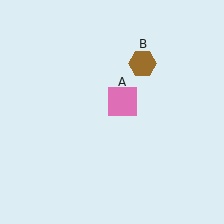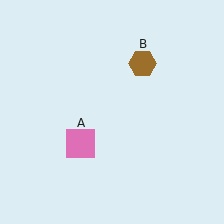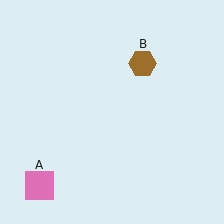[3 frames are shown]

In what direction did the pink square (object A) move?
The pink square (object A) moved down and to the left.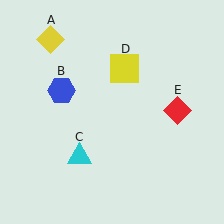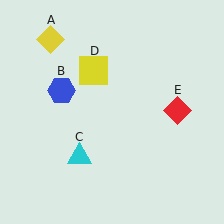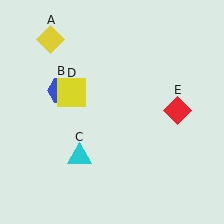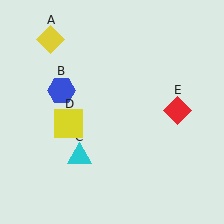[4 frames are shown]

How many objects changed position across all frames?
1 object changed position: yellow square (object D).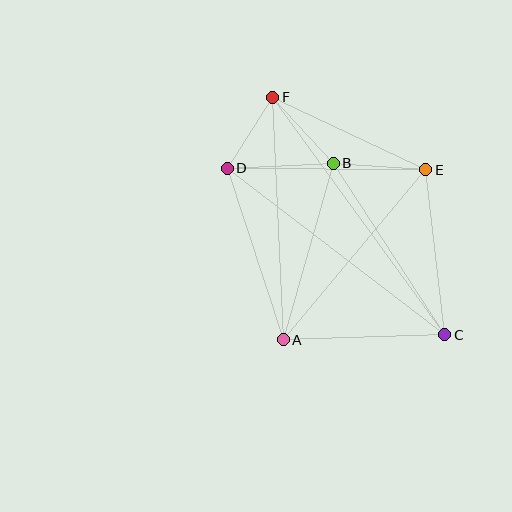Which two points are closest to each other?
Points D and F are closest to each other.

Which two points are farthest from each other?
Points C and F are farthest from each other.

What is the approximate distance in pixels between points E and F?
The distance between E and F is approximately 169 pixels.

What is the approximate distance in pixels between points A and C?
The distance between A and C is approximately 162 pixels.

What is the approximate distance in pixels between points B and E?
The distance between B and E is approximately 93 pixels.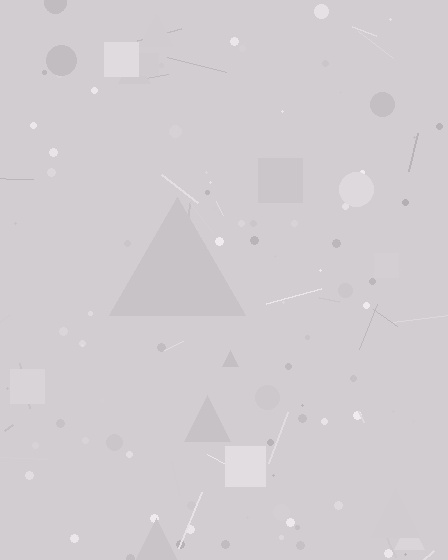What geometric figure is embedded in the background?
A triangle is embedded in the background.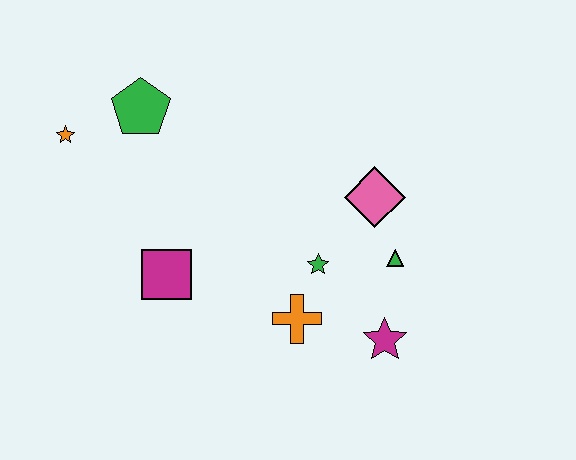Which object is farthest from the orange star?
The magenta star is farthest from the orange star.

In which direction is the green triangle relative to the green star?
The green triangle is to the right of the green star.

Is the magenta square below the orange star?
Yes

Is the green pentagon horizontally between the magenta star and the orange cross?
No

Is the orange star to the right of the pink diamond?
No